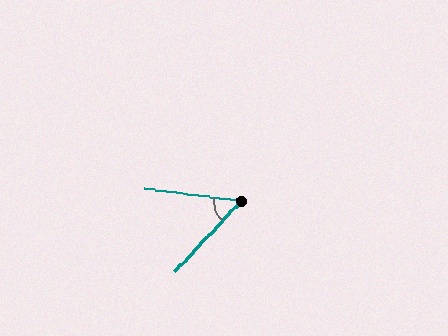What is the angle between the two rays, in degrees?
Approximately 54 degrees.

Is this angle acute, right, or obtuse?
It is acute.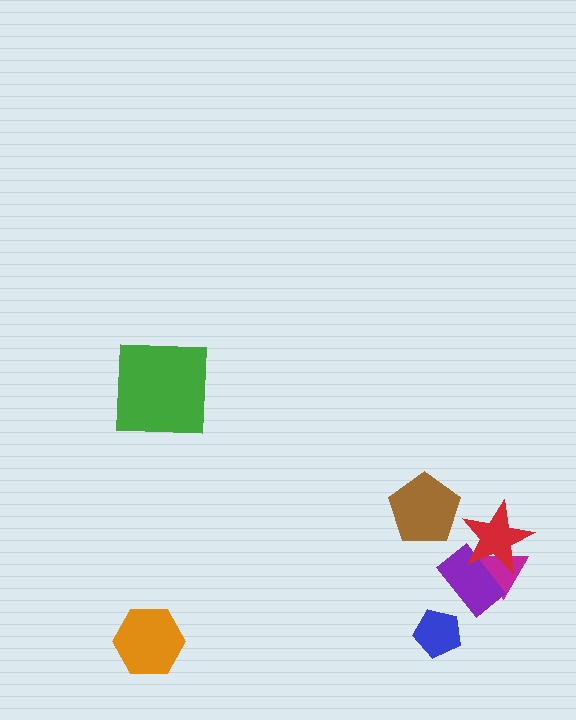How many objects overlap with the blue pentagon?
0 objects overlap with the blue pentagon.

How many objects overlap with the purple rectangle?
2 objects overlap with the purple rectangle.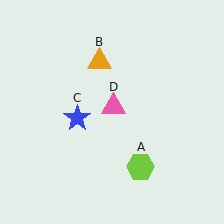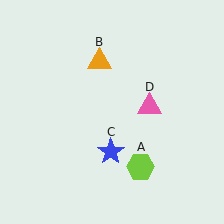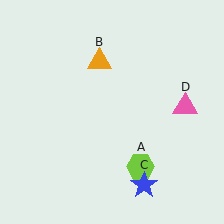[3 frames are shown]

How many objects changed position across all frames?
2 objects changed position: blue star (object C), pink triangle (object D).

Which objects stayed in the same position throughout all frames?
Lime hexagon (object A) and orange triangle (object B) remained stationary.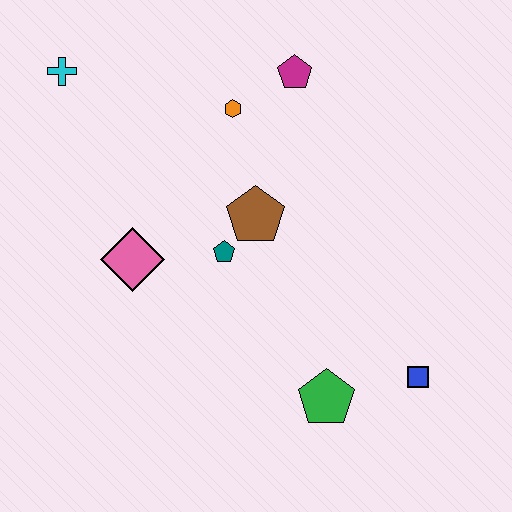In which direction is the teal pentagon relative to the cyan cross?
The teal pentagon is below the cyan cross.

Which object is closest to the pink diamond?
The teal pentagon is closest to the pink diamond.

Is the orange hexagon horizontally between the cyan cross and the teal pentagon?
No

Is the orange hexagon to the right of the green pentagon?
No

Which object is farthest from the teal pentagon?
The cyan cross is farthest from the teal pentagon.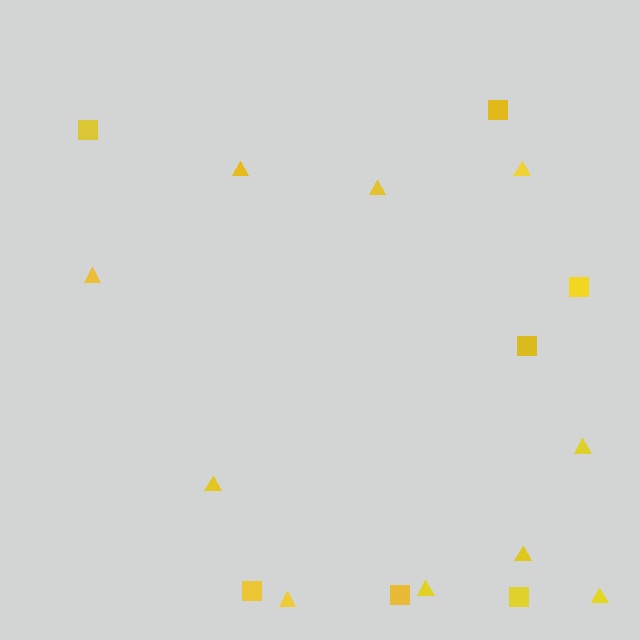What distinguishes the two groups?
There are 2 groups: one group of squares (7) and one group of triangles (10).